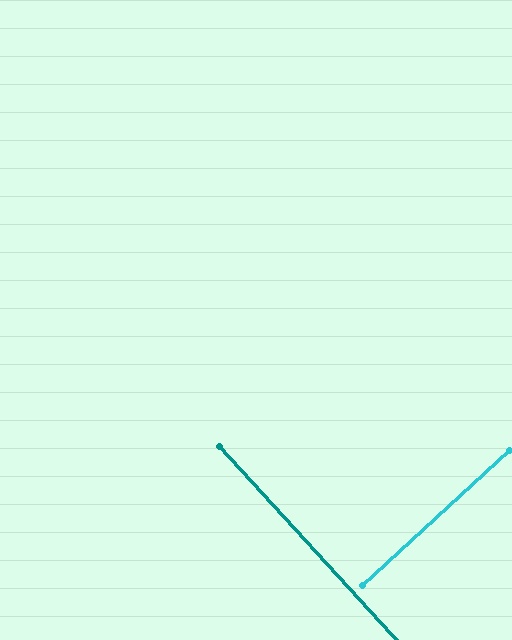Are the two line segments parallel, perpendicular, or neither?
Perpendicular — they meet at approximately 90°.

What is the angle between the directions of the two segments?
Approximately 90 degrees.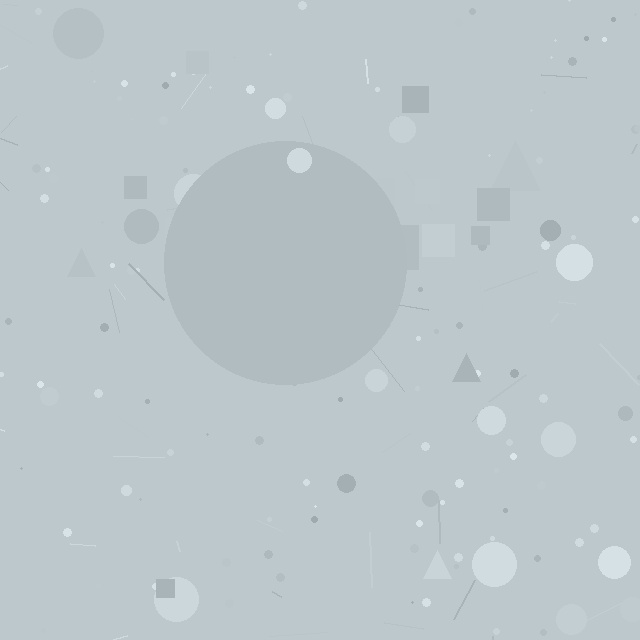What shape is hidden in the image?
A circle is hidden in the image.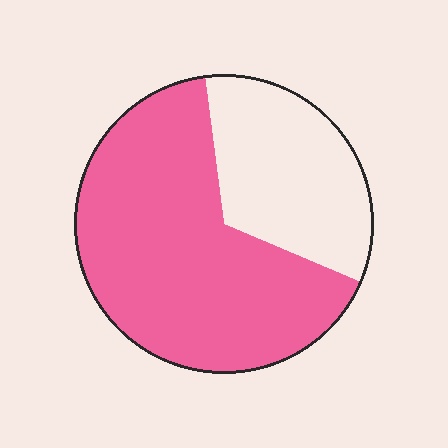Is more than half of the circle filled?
Yes.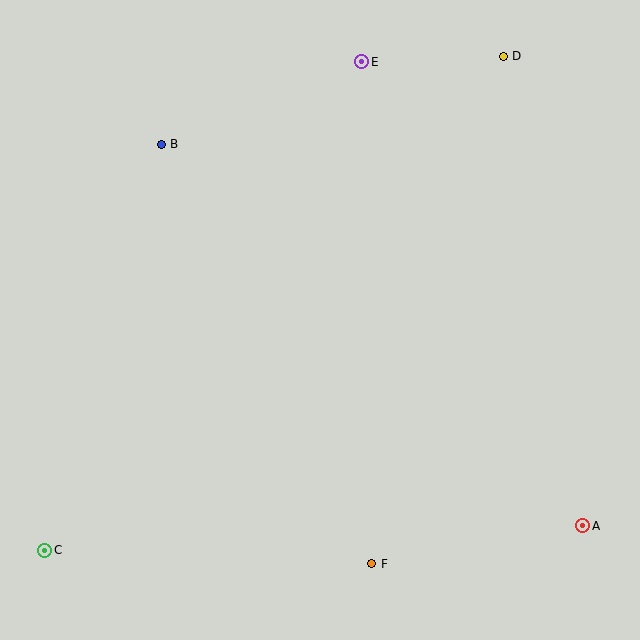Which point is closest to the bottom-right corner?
Point A is closest to the bottom-right corner.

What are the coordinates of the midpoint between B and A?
The midpoint between B and A is at (372, 335).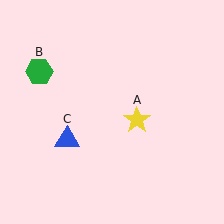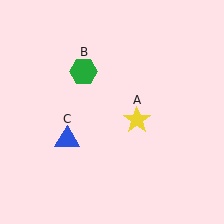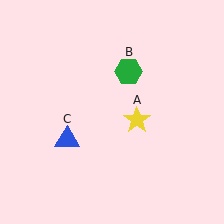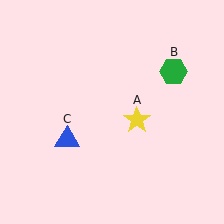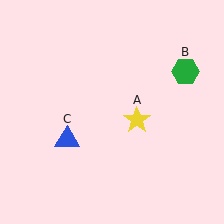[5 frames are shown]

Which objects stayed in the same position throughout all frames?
Yellow star (object A) and blue triangle (object C) remained stationary.